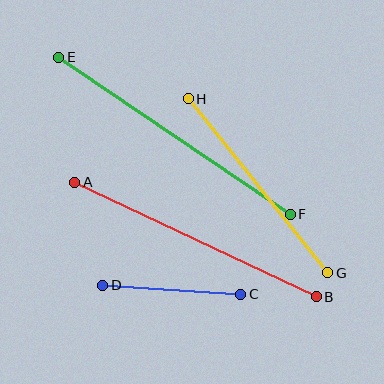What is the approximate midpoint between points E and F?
The midpoint is at approximately (174, 136) pixels.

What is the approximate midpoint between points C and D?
The midpoint is at approximately (172, 290) pixels.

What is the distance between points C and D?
The distance is approximately 138 pixels.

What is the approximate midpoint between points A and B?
The midpoint is at approximately (196, 240) pixels.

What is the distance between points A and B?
The distance is approximately 267 pixels.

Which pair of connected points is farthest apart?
Points E and F are farthest apart.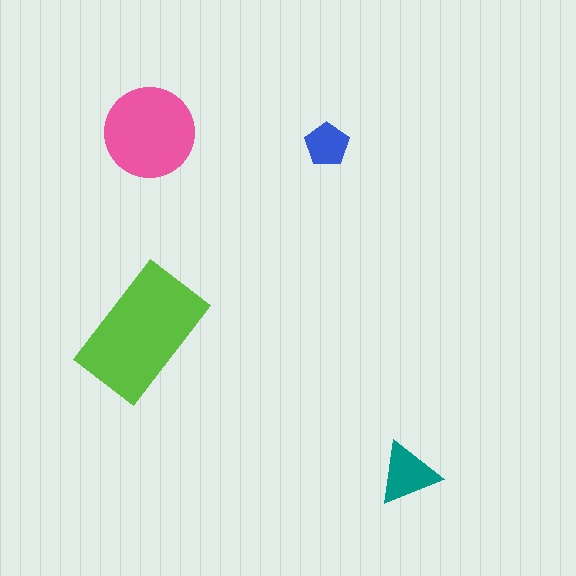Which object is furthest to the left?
The lime rectangle is leftmost.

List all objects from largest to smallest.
The lime rectangle, the pink circle, the teal triangle, the blue pentagon.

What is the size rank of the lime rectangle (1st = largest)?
1st.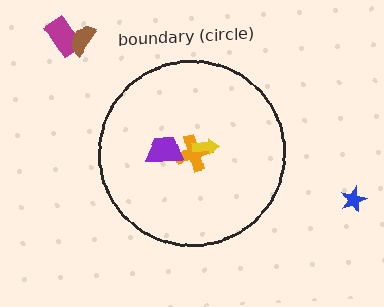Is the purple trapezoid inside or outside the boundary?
Inside.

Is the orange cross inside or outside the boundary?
Inside.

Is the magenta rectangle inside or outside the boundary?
Outside.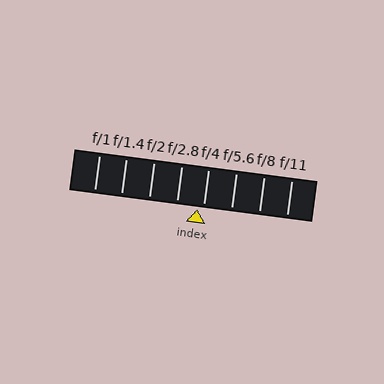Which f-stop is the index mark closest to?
The index mark is closest to f/4.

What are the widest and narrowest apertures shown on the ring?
The widest aperture shown is f/1 and the narrowest is f/11.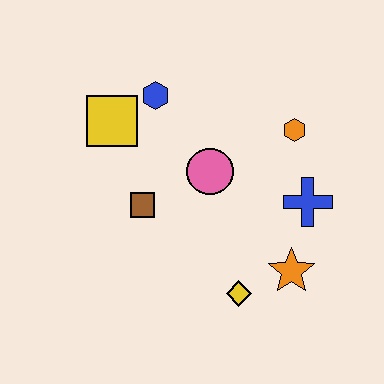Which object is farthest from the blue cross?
The yellow square is farthest from the blue cross.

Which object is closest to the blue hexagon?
The yellow square is closest to the blue hexagon.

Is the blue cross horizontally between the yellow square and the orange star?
No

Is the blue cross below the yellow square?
Yes